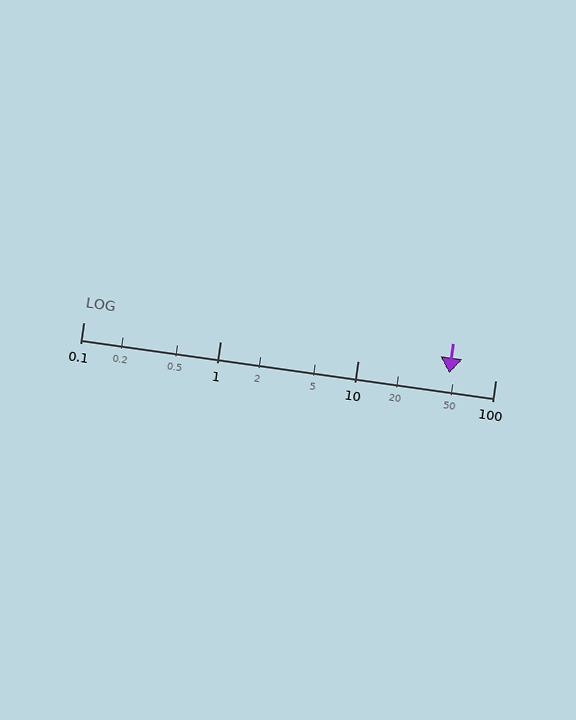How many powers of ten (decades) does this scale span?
The scale spans 3 decades, from 0.1 to 100.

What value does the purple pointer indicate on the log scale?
The pointer indicates approximately 46.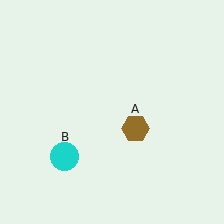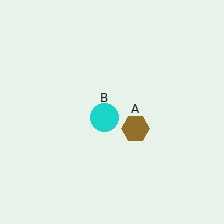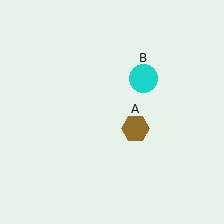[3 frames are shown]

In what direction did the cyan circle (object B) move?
The cyan circle (object B) moved up and to the right.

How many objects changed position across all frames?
1 object changed position: cyan circle (object B).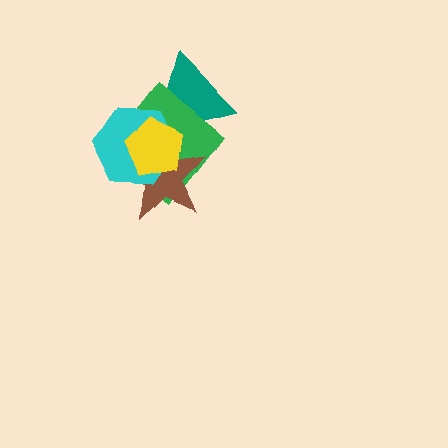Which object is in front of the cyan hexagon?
The yellow pentagon is in front of the cyan hexagon.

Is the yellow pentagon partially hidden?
No, no other shape covers it.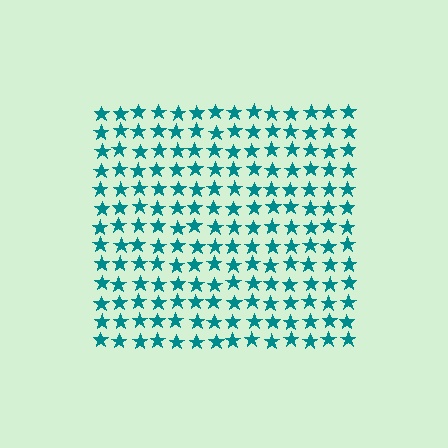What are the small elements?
The small elements are stars.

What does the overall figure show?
The overall figure shows a square.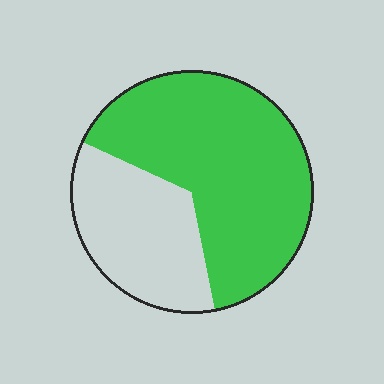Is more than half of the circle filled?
Yes.